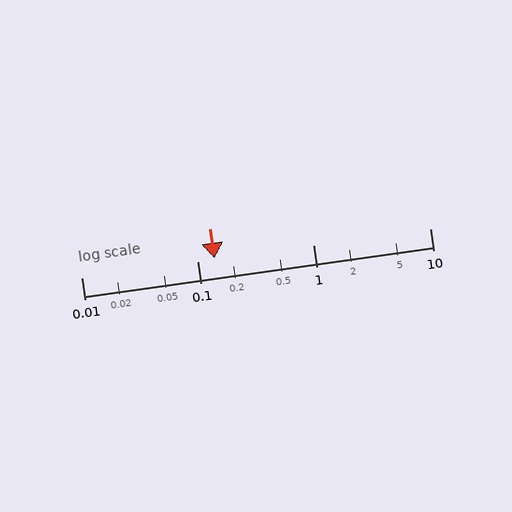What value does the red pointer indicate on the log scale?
The pointer indicates approximately 0.14.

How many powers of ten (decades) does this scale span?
The scale spans 3 decades, from 0.01 to 10.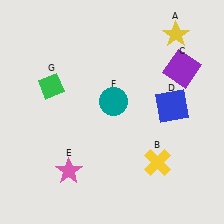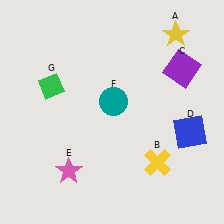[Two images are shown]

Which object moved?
The blue square (D) moved down.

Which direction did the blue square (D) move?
The blue square (D) moved down.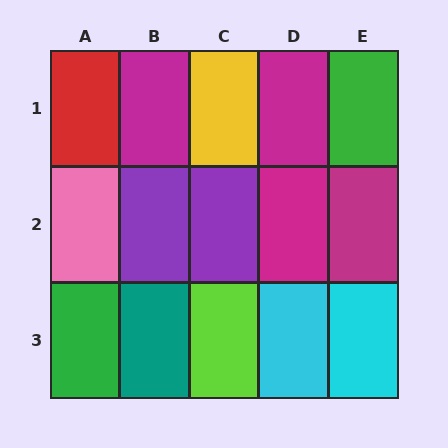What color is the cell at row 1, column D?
Magenta.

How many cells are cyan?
2 cells are cyan.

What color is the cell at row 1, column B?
Magenta.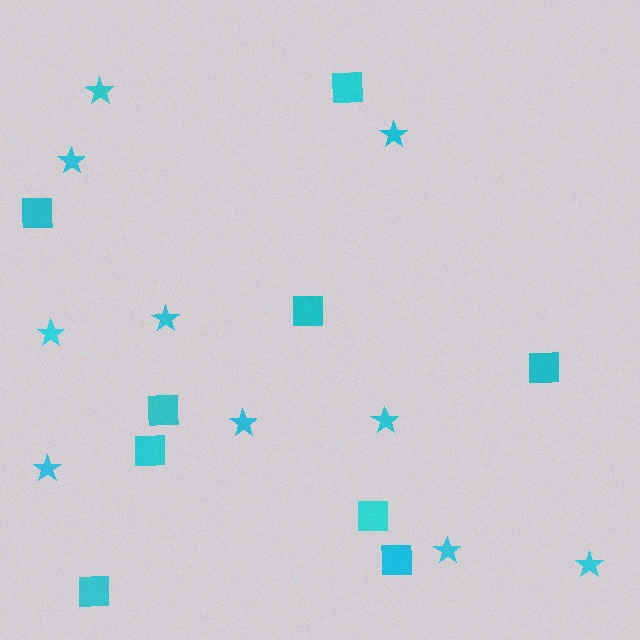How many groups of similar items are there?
There are 2 groups: one group of squares (9) and one group of stars (10).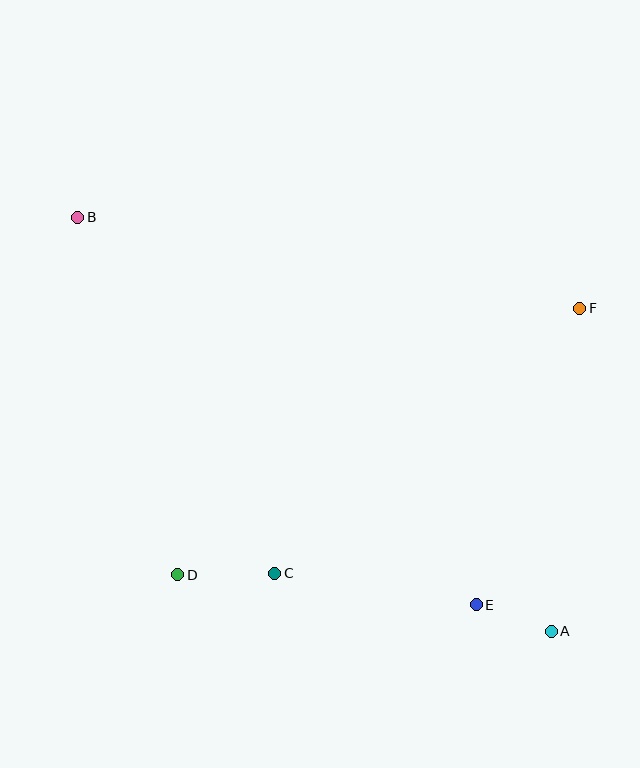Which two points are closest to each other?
Points A and E are closest to each other.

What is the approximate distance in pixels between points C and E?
The distance between C and E is approximately 204 pixels.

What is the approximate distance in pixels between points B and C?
The distance between B and C is approximately 407 pixels.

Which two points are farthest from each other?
Points A and B are farthest from each other.